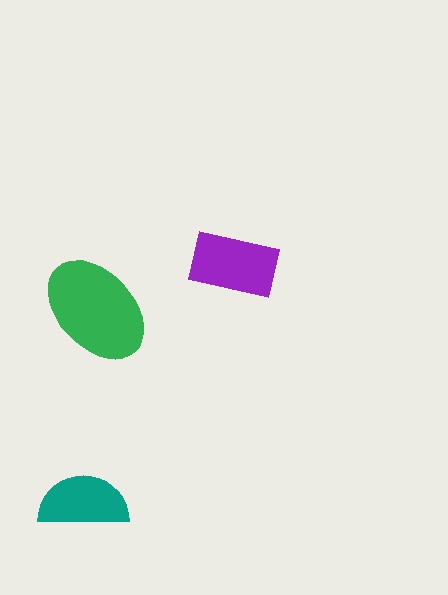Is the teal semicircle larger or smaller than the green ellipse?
Smaller.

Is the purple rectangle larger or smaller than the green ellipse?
Smaller.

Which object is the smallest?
The teal semicircle.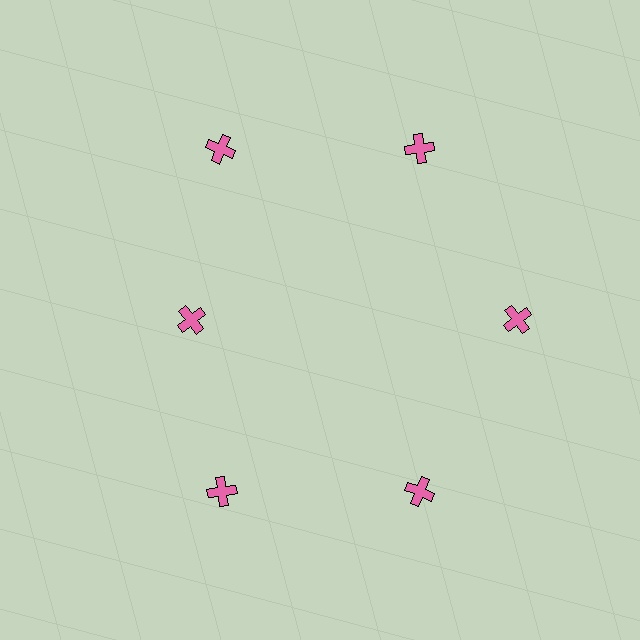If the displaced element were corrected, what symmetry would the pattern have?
It would have 6-fold rotational symmetry — the pattern would map onto itself every 60 degrees.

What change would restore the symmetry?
The symmetry would be restored by moving it outward, back onto the ring so that all 6 crosses sit at equal angles and equal distance from the center.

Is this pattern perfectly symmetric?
No. The 6 pink crosses are arranged in a ring, but one element near the 9 o'clock position is pulled inward toward the center, breaking the 6-fold rotational symmetry.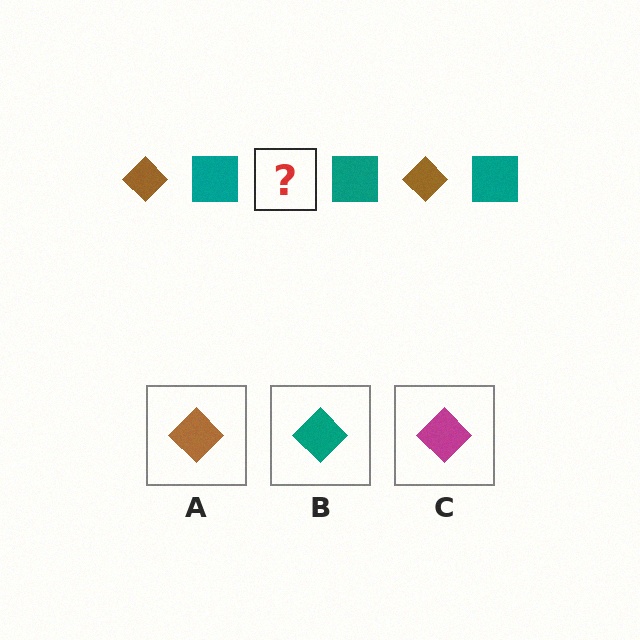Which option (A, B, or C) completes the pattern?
A.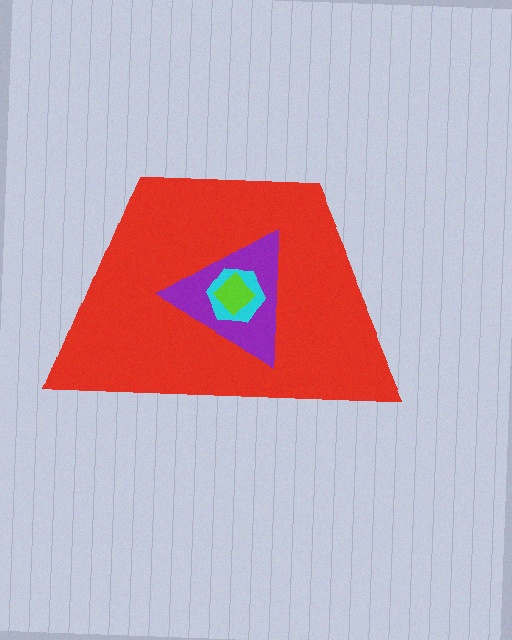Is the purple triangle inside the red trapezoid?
Yes.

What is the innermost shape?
The lime diamond.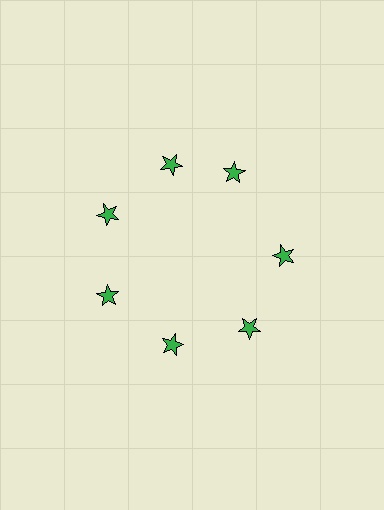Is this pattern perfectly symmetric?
No. The 7 green stars are arranged in a ring, but one element near the 1 o'clock position is rotated out of alignment along the ring, breaking the 7-fold rotational symmetry.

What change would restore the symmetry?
The symmetry would be restored by rotating it back into even spacing with its neighbors so that all 7 stars sit at equal angles and equal distance from the center.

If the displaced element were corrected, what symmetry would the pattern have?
It would have 7-fold rotational symmetry — the pattern would map onto itself every 51 degrees.